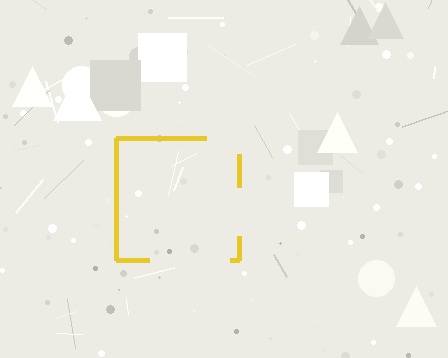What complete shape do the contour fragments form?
The contour fragments form a square.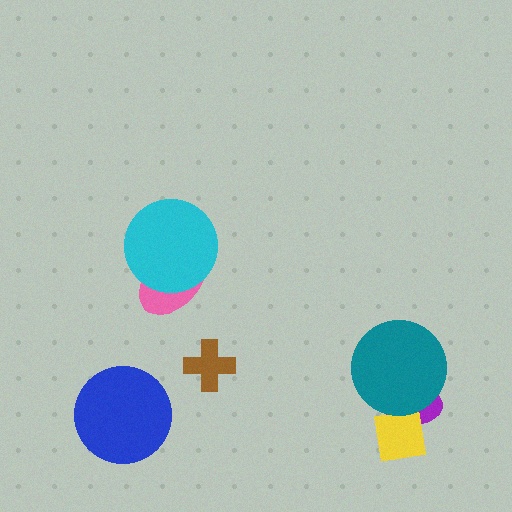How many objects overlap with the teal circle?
2 objects overlap with the teal circle.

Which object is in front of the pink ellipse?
The cyan circle is in front of the pink ellipse.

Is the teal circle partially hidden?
No, no other shape covers it.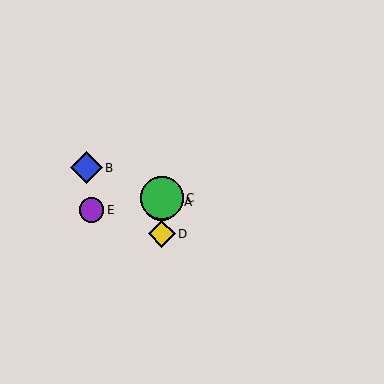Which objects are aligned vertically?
Objects A, C, D are aligned vertically.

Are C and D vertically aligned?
Yes, both are at x≈162.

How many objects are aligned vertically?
3 objects (A, C, D) are aligned vertically.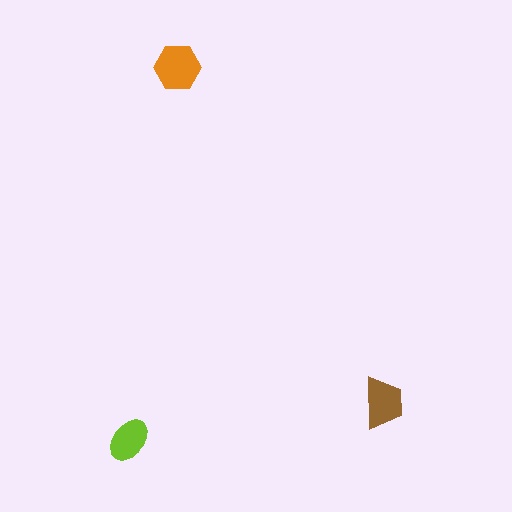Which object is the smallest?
The lime ellipse.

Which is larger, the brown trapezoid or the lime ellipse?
The brown trapezoid.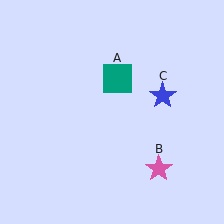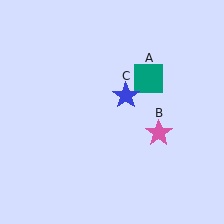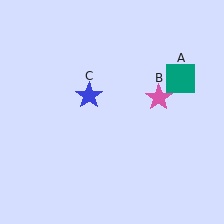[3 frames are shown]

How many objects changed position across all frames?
3 objects changed position: teal square (object A), pink star (object B), blue star (object C).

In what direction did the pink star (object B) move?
The pink star (object B) moved up.